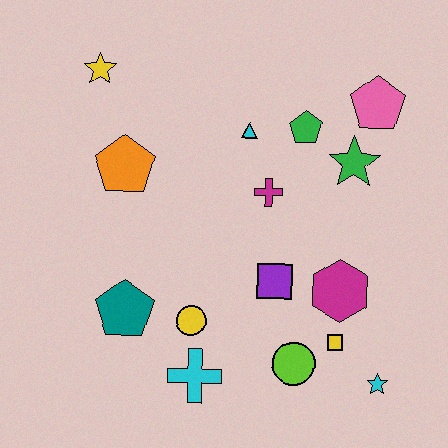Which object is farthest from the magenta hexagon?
The yellow star is farthest from the magenta hexagon.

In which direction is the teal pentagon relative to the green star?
The teal pentagon is to the left of the green star.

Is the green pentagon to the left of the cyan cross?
No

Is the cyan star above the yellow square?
No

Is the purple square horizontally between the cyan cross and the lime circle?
Yes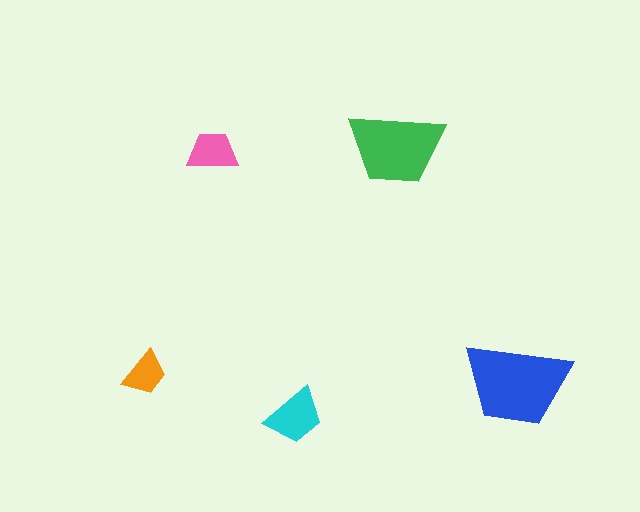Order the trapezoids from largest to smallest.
the blue one, the green one, the cyan one, the pink one, the orange one.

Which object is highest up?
The pink trapezoid is topmost.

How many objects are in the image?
There are 5 objects in the image.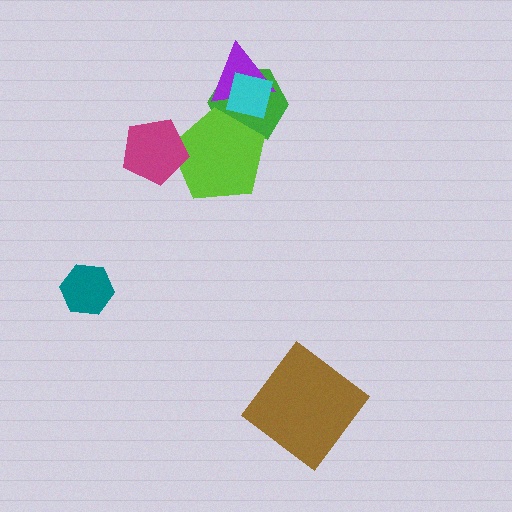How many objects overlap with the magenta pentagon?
1 object overlaps with the magenta pentagon.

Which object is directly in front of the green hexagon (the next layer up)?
The purple triangle is directly in front of the green hexagon.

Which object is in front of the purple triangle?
The cyan square is in front of the purple triangle.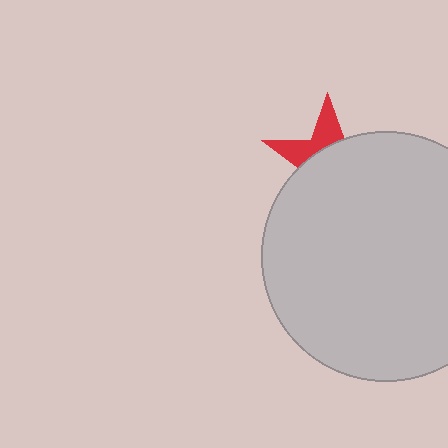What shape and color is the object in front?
The object in front is a light gray circle.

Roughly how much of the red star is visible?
A small part of it is visible (roughly 32%).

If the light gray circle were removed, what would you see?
You would see the complete red star.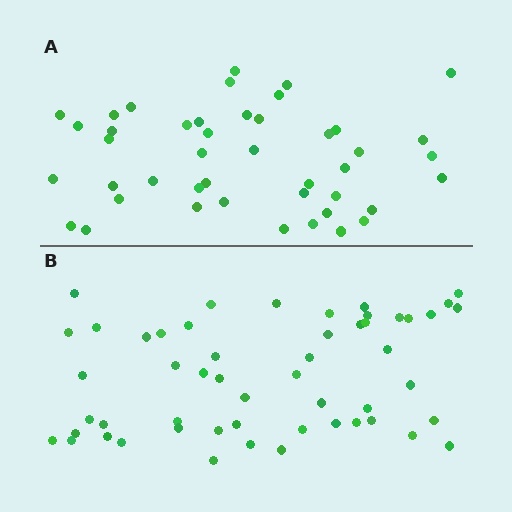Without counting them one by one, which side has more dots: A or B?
Region B (the bottom region) has more dots.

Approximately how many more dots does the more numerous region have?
Region B has roughly 8 or so more dots than region A.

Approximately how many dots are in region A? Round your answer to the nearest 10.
About 40 dots. (The exact count is 44, which rounds to 40.)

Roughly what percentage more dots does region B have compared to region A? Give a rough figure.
About 20% more.